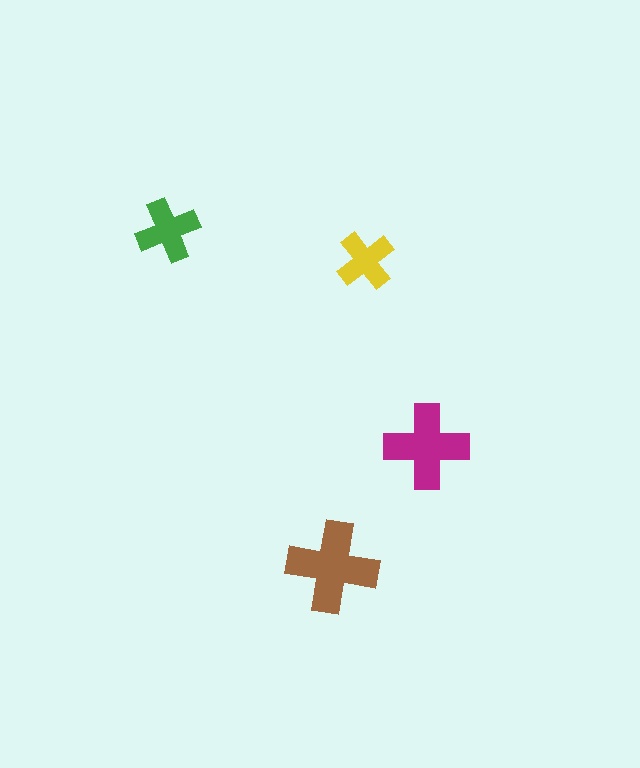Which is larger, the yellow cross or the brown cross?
The brown one.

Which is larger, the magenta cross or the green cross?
The magenta one.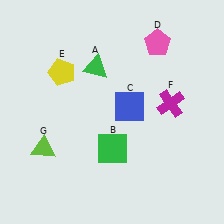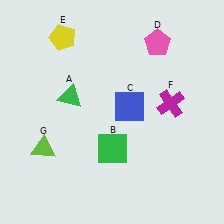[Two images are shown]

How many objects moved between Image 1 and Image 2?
2 objects moved between the two images.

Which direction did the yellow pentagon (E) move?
The yellow pentagon (E) moved up.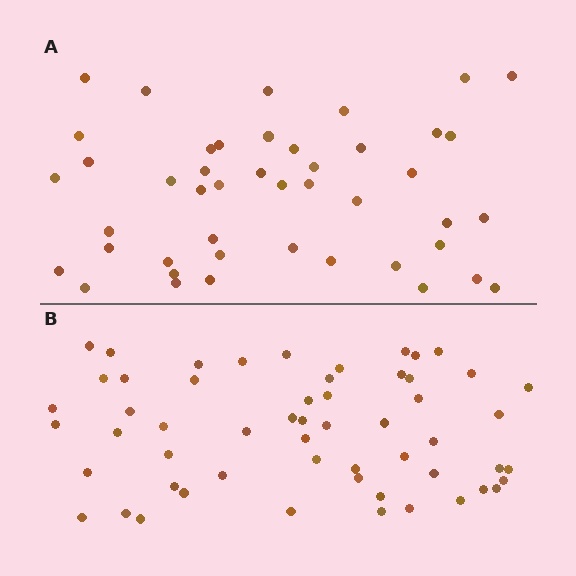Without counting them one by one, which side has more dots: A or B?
Region B (the bottom region) has more dots.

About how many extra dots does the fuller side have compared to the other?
Region B has roughly 12 or so more dots than region A.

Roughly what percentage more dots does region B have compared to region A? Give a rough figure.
About 25% more.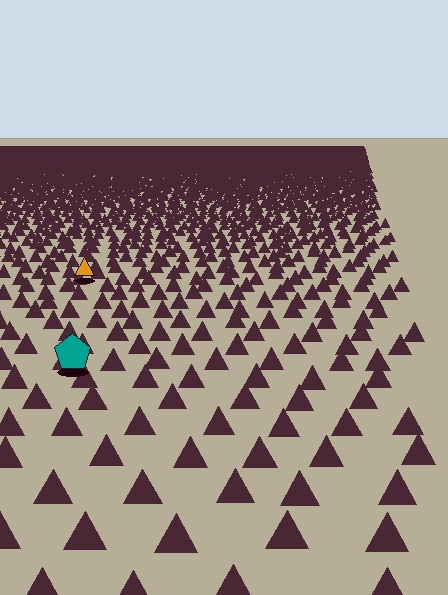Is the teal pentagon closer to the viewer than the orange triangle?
Yes. The teal pentagon is closer — you can tell from the texture gradient: the ground texture is coarser near it.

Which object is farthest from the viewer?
The orange triangle is farthest from the viewer. It appears smaller and the ground texture around it is denser.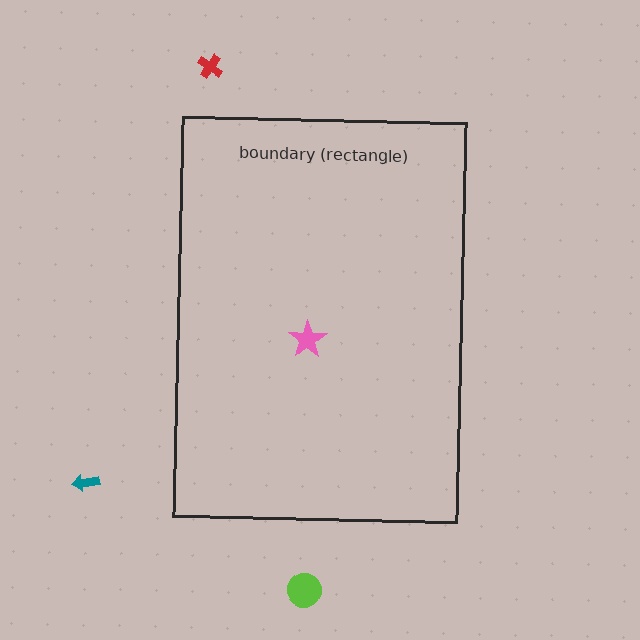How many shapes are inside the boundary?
1 inside, 3 outside.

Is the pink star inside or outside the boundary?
Inside.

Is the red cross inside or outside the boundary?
Outside.